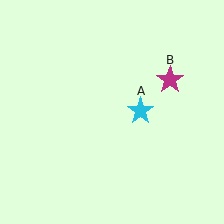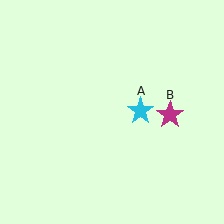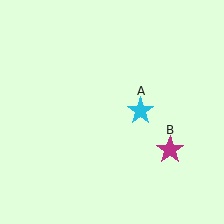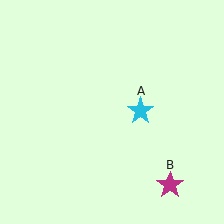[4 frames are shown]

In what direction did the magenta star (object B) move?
The magenta star (object B) moved down.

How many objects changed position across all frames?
1 object changed position: magenta star (object B).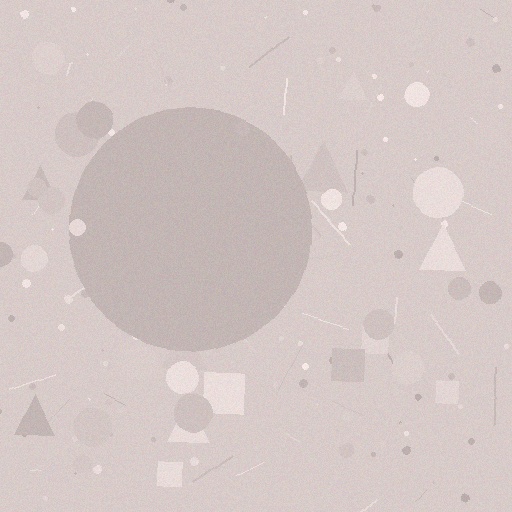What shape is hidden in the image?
A circle is hidden in the image.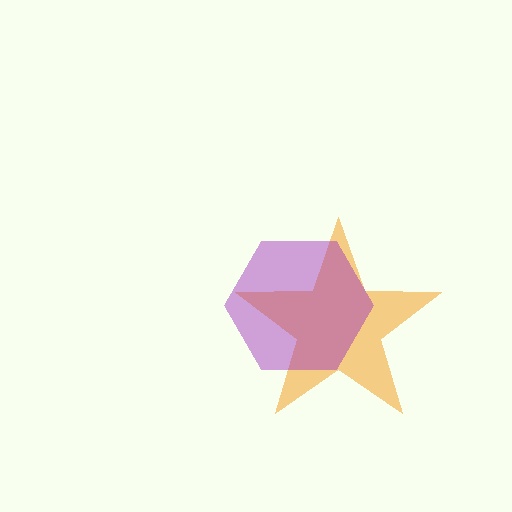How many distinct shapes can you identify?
There are 2 distinct shapes: an orange star, a purple hexagon.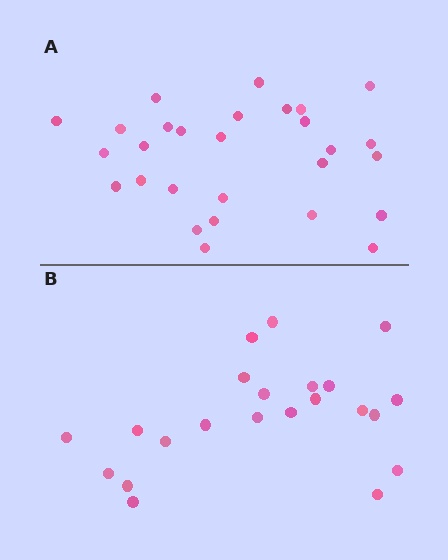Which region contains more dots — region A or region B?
Region A (the top region) has more dots.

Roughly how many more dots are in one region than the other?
Region A has about 6 more dots than region B.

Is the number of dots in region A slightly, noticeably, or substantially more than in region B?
Region A has noticeably more, but not dramatically so. The ratio is roughly 1.3 to 1.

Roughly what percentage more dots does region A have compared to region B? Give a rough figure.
About 25% more.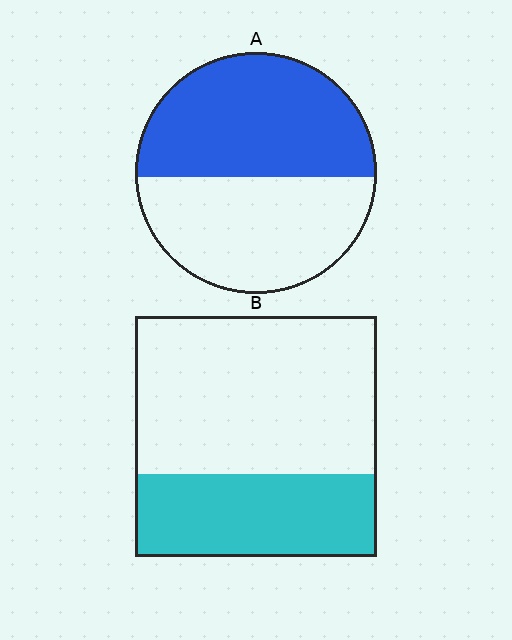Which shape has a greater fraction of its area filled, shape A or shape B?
Shape A.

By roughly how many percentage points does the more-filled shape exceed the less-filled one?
By roughly 20 percentage points (A over B).